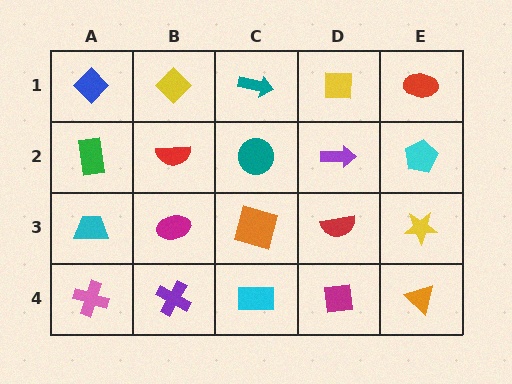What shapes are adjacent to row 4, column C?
An orange square (row 3, column C), a purple cross (row 4, column B), a magenta square (row 4, column D).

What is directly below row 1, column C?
A teal circle.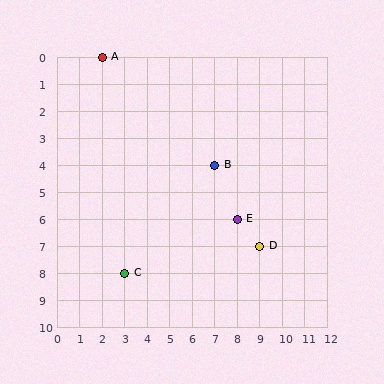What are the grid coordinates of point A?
Point A is at grid coordinates (2, 0).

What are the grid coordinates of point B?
Point B is at grid coordinates (7, 4).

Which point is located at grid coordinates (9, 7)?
Point D is at (9, 7).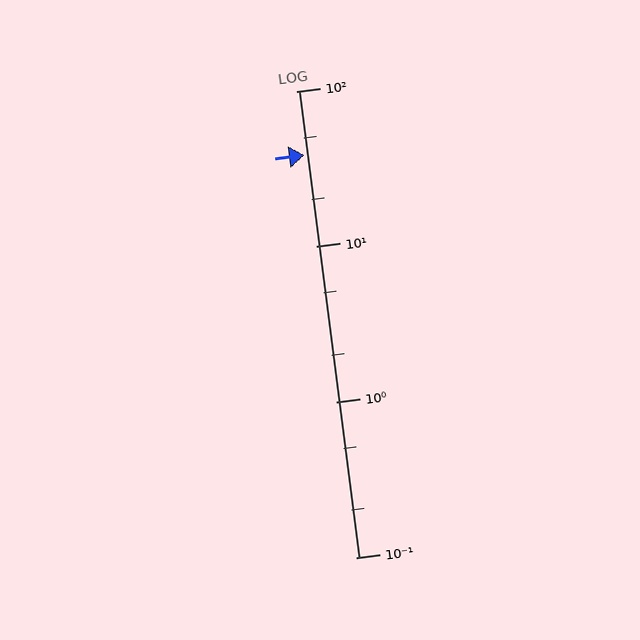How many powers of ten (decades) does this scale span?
The scale spans 3 decades, from 0.1 to 100.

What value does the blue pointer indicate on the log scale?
The pointer indicates approximately 39.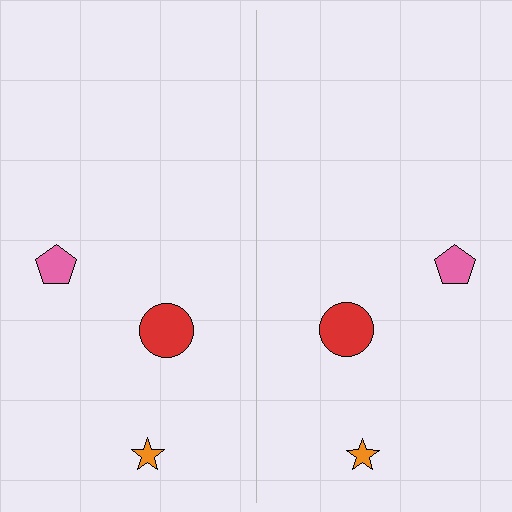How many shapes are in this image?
There are 6 shapes in this image.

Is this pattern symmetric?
Yes, this pattern has bilateral (reflection) symmetry.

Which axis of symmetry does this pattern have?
The pattern has a vertical axis of symmetry running through the center of the image.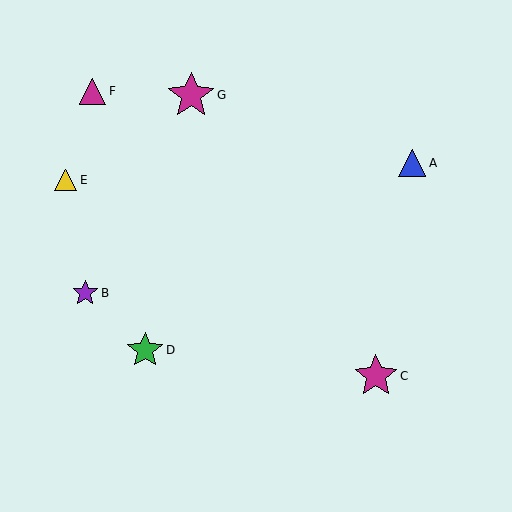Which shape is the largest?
The magenta star (labeled G) is the largest.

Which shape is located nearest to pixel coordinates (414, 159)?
The blue triangle (labeled A) at (412, 163) is nearest to that location.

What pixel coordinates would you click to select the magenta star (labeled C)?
Click at (376, 376) to select the magenta star C.